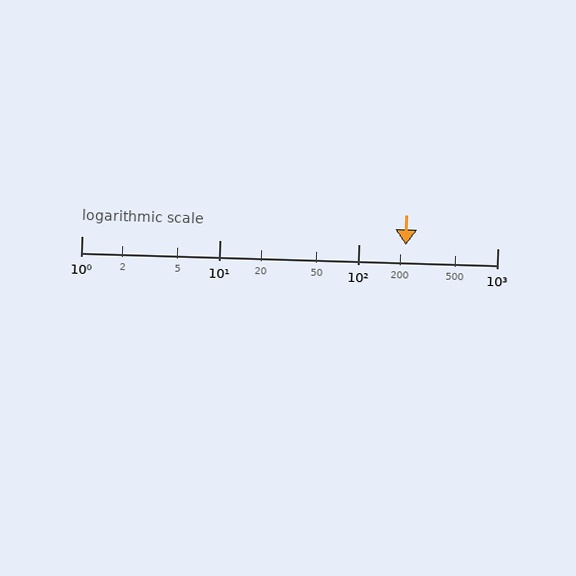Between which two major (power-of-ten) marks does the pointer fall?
The pointer is between 100 and 1000.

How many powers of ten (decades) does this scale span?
The scale spans 3 decades, from 1 to 1000.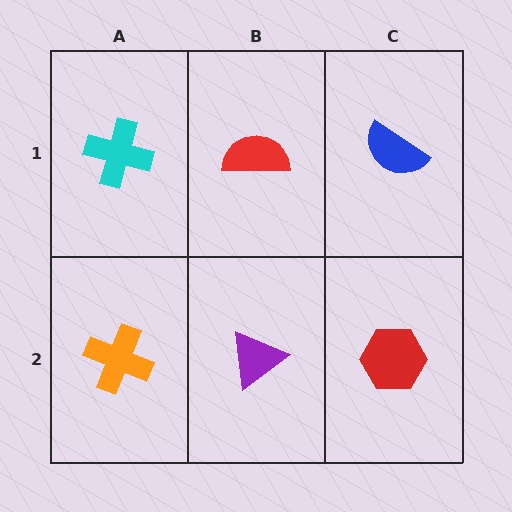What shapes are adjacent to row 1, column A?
An orange cross (row 2, column A), a red semicircle (row 1, column B).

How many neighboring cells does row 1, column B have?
3.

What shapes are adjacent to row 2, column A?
A cyan cross (row 1, column A), a purple triangle (row 2, column B).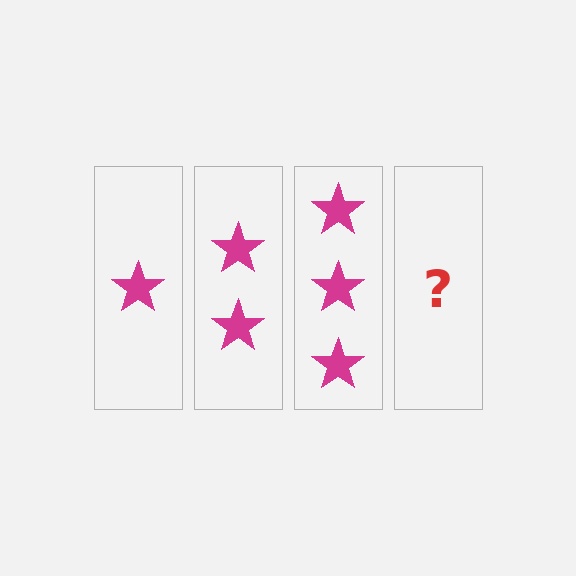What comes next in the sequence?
The next element should be 4 stars.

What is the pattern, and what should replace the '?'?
The pattern is that each step adds one more star. The '?' should be 4 stars.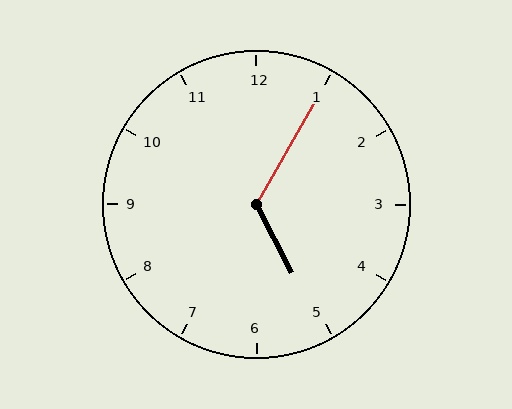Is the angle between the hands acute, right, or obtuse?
It is obtuse.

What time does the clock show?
5:05.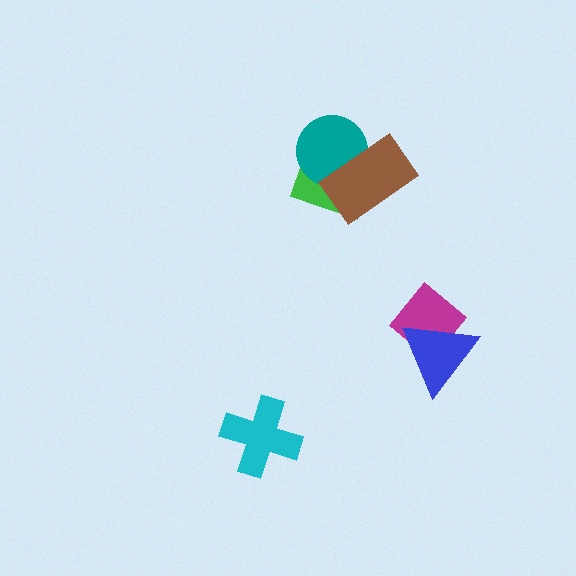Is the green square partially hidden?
Yes, it is partially covered by another shape.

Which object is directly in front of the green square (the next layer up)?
The teal circle is directly in front of the green square.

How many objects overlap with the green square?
2 objects overlap with the green square.